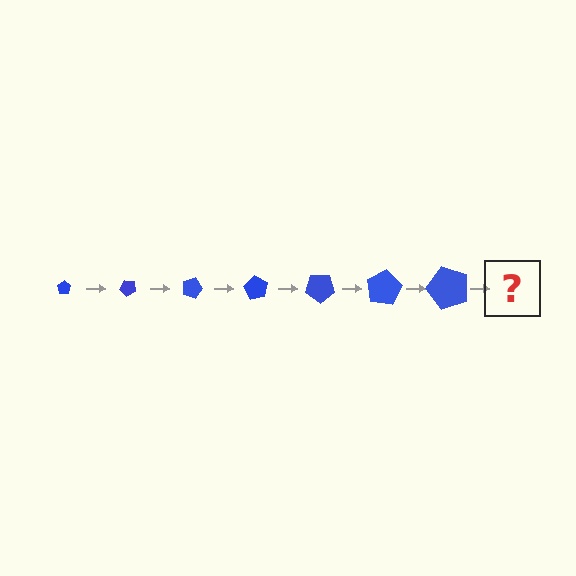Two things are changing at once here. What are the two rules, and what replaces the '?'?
The two rules are that the pentagon grows larger each step and it rotates 45 degrees each step. The '?' should be a pentagon, larger than the previous one and rotated 315 degrees from the start.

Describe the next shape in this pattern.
It should be a pentagon, larger than the previous one and rotated 315 degrees from the start.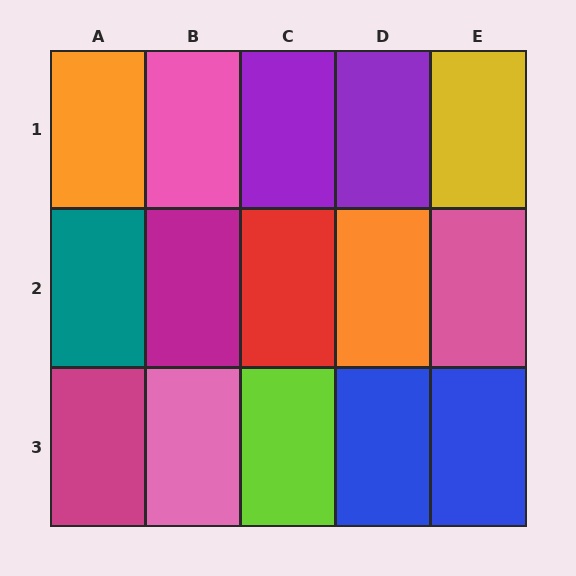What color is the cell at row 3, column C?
Lime.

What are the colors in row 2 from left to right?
Teal, magenta, red, orange, pink.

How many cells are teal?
1 cell is teal.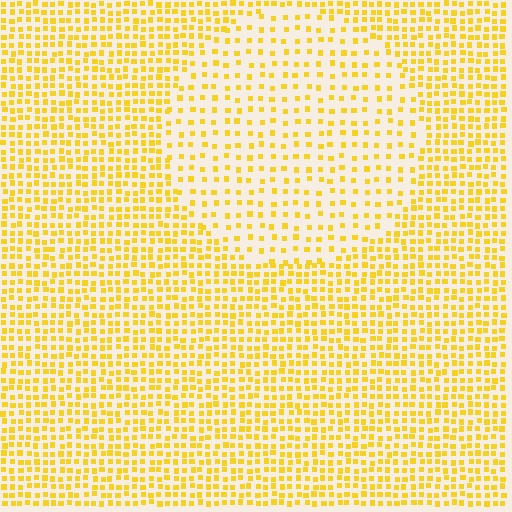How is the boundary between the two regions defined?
The boundary is defined by a change in element density (approximately 2.0x ratio). All elements are the same color, size, and shape.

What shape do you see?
I see a circle.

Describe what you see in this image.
The image contains small yellow elements arranged at two different densities. A circle-shaped region is visible where the elements are less densely packed than the surrounding area.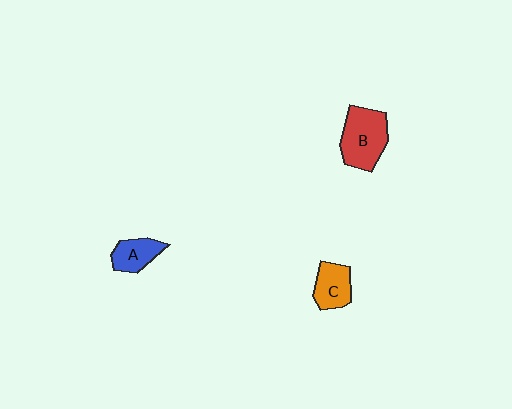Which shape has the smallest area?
Shape A (blue).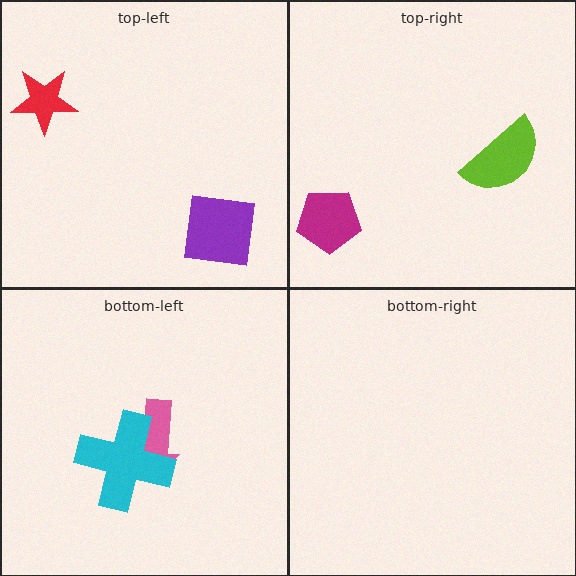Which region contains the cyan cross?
The bottom-left region.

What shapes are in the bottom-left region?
The pink arrow, the cyan cross.